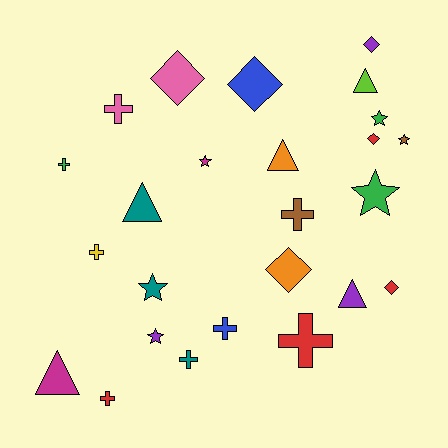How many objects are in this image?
There are 25 objects.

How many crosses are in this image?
There are 8 crosses.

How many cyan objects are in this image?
There are no cyan objects.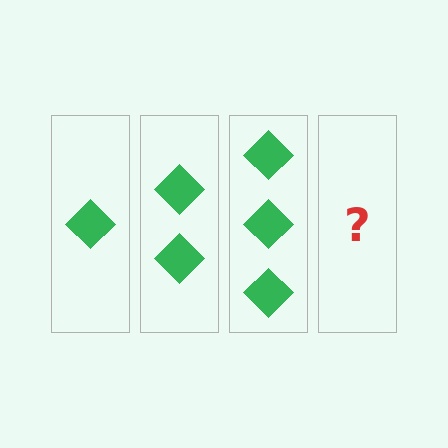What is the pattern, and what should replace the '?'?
The pattern is that each step adds one more diamond. The '?' should be 4 diamonds.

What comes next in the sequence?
The next element should be 4 diamonds.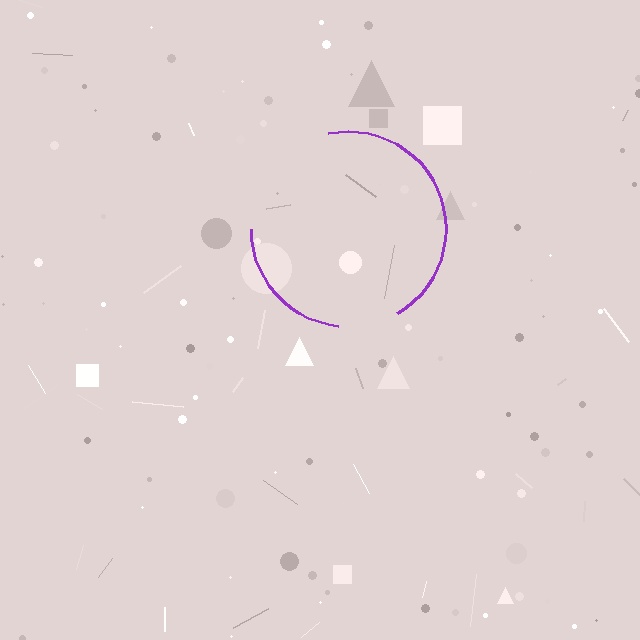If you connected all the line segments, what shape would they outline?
They would outline a circle.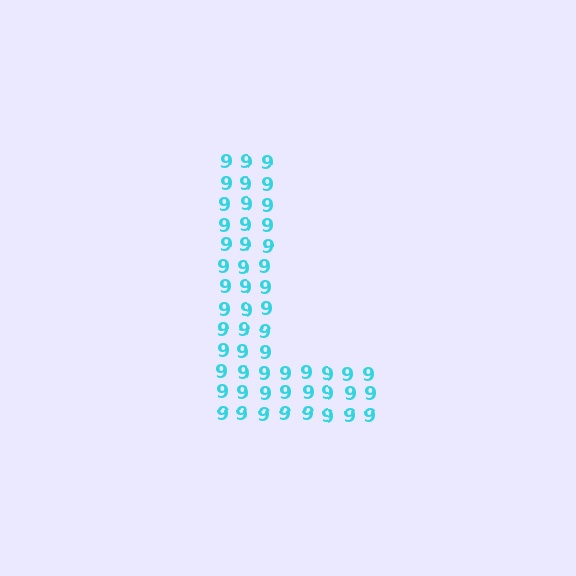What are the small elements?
The small elements are digit 9's.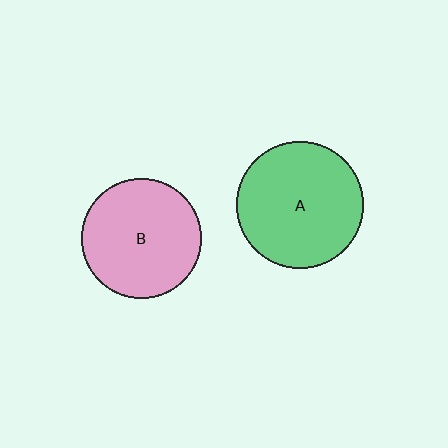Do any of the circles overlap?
No, none of the circles overlap.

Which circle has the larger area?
Circle A (green).